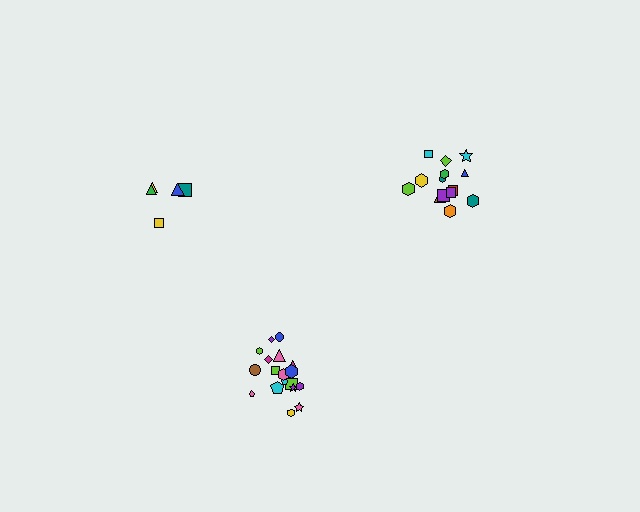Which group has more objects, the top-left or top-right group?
The top-right group.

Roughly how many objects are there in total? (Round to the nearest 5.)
Roughly 40 objects in total.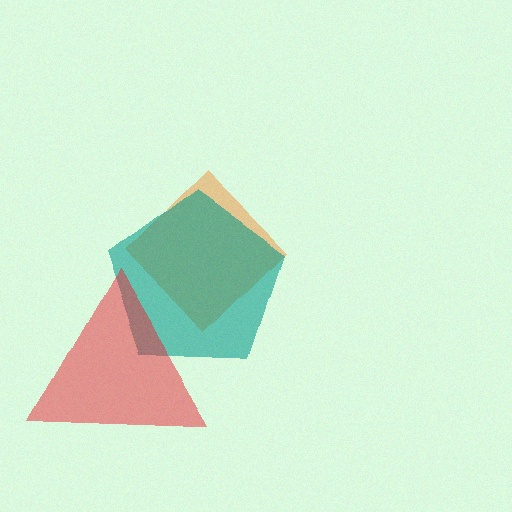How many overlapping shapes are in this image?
There are 3 overlapping shapes in the image.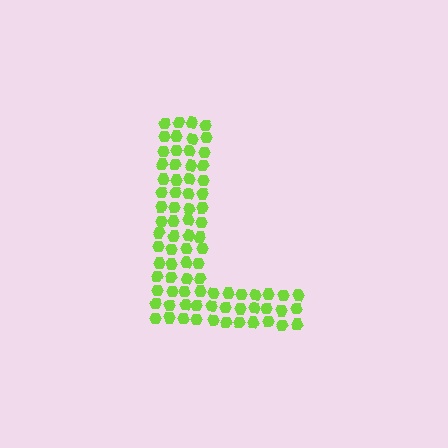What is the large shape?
The large shape is the letter L.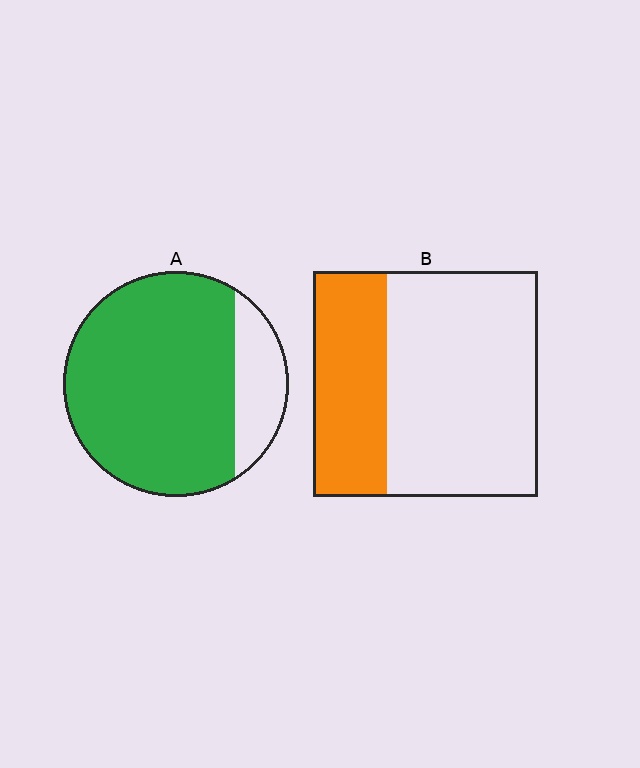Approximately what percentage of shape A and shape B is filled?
A is approximately 80% and B is approximately 35%.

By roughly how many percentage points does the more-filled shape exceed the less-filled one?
By roughly 50 percentage points (A over B).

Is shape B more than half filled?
No.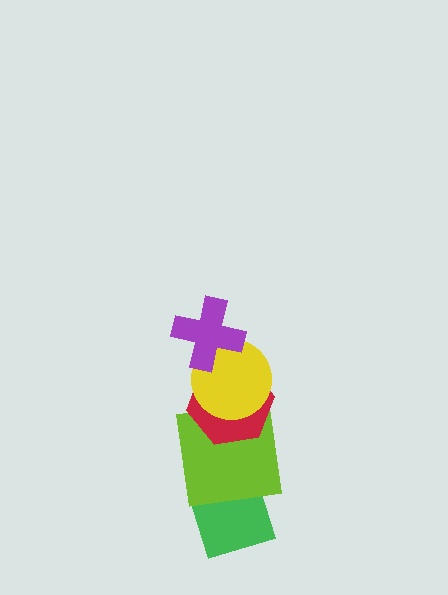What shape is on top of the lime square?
The red hexagon is on top of the lime square.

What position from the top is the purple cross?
The purple cross is 1st from the top.